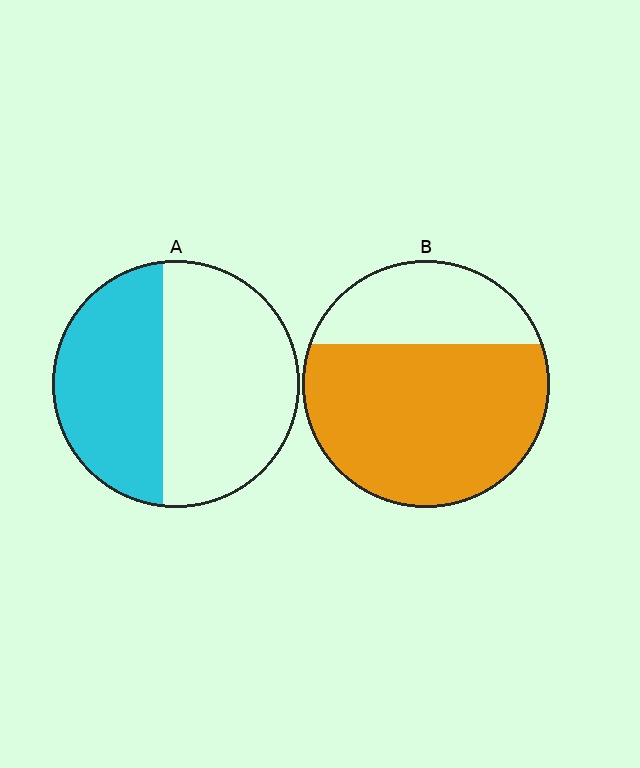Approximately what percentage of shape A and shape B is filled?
A is approximately 45% and B is approximately 70%.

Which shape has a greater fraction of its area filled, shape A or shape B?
Shape B.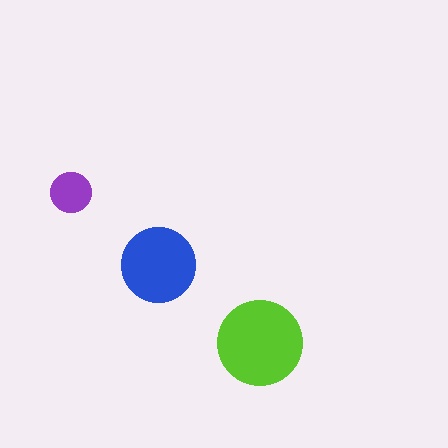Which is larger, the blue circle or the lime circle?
The lime one.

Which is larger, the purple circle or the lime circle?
The lime one.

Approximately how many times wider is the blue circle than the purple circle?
About 2 times wider.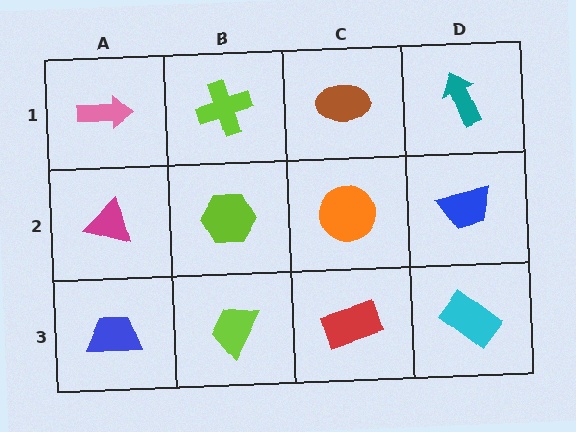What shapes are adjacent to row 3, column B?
A lime hexagon (row 2, column B), a blue trapezoid (row 3, column A), a red rectangle (row 3, column C).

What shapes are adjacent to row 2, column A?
A pink arrow (row 1, column A), a blue trapezoid (row 3, column A), a lime hexagon (row 2, column B).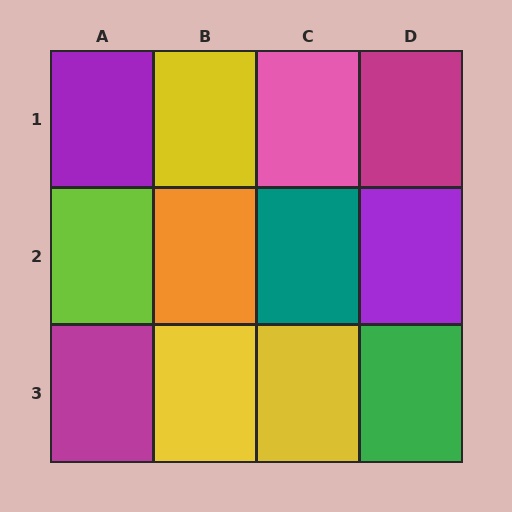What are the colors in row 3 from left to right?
Magenta, yellow, yellow, green.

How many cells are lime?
1 cell is lime.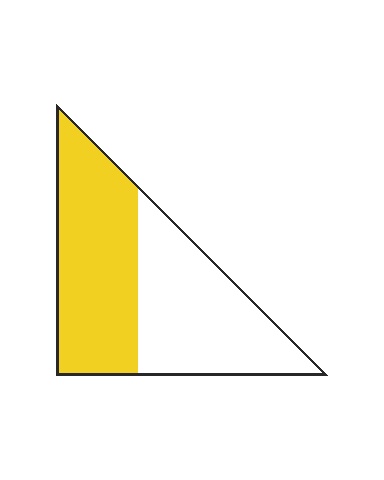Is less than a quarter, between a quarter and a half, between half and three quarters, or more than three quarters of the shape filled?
Between half and three quarters.